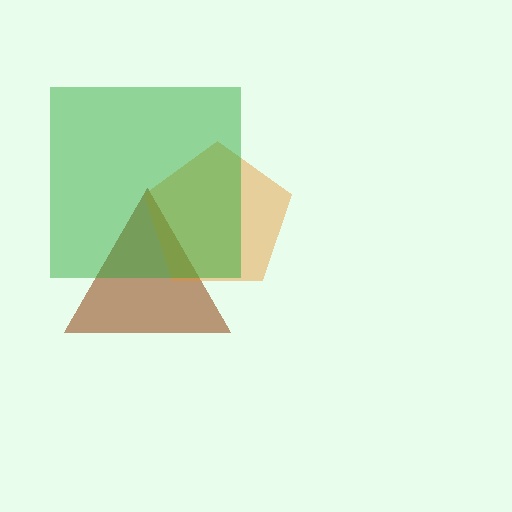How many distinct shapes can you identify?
There are 3 distinct shapes: a brown triangle, an orange pentagon, a green square.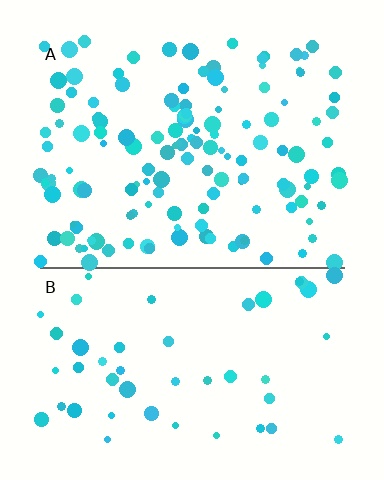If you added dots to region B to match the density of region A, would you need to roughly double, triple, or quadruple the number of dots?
Approximately triple.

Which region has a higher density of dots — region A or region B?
A (the top).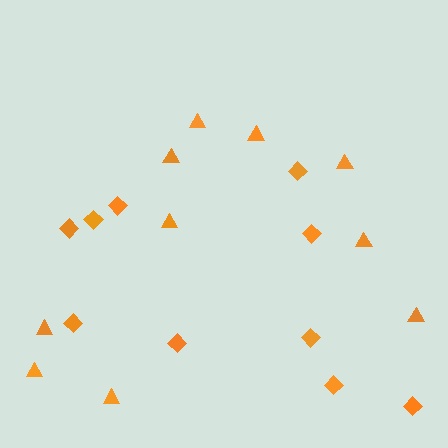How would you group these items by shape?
There are 2 groups: one group of triangles (10) and one group of diamonds (10).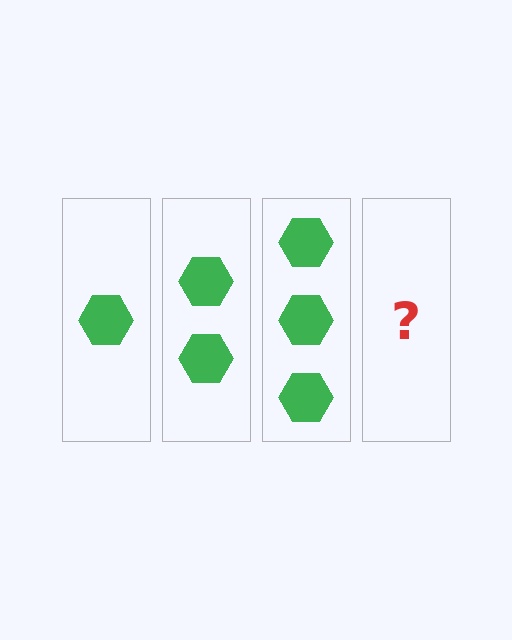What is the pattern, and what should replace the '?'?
The pattern is that each step adds one more hexagon. The '?' should be 4 hexagons.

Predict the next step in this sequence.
The next step is 4 hexagons.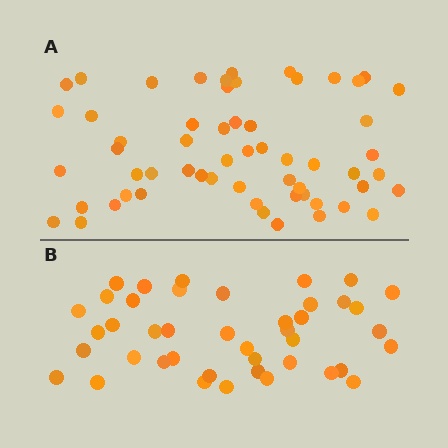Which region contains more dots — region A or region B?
Region A (the top region) has more dots.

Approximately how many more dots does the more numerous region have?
Region A has approximately 15 more dots than region B.